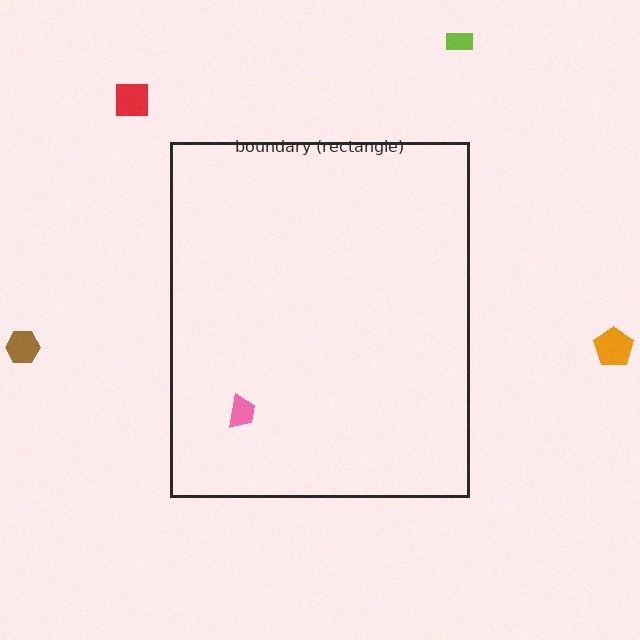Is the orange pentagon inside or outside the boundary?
Outside.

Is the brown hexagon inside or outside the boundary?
Outside.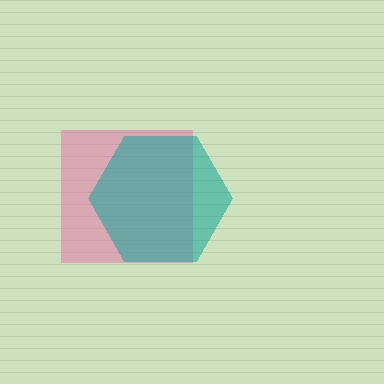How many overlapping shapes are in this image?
There are 2 overlapping shapes in the image.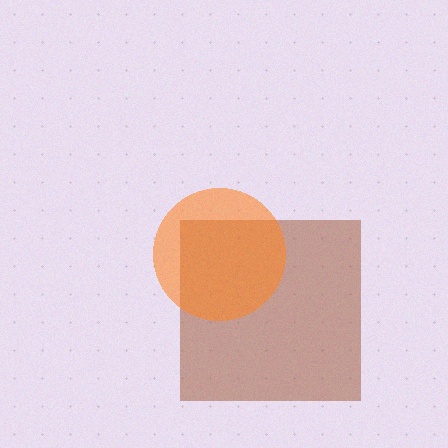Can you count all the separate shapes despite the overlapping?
Yes, there are 2 separate shapes.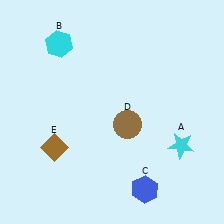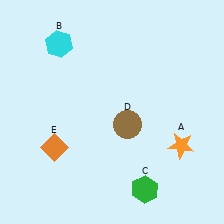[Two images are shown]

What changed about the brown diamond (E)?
In Image 1, E is brown. In Image 2, it changed to orange.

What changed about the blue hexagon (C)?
In Image 1, C is blue. In Image 2, it changed to green.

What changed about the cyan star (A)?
In Image 1, A is cyan. In Image 2, it changed to orange.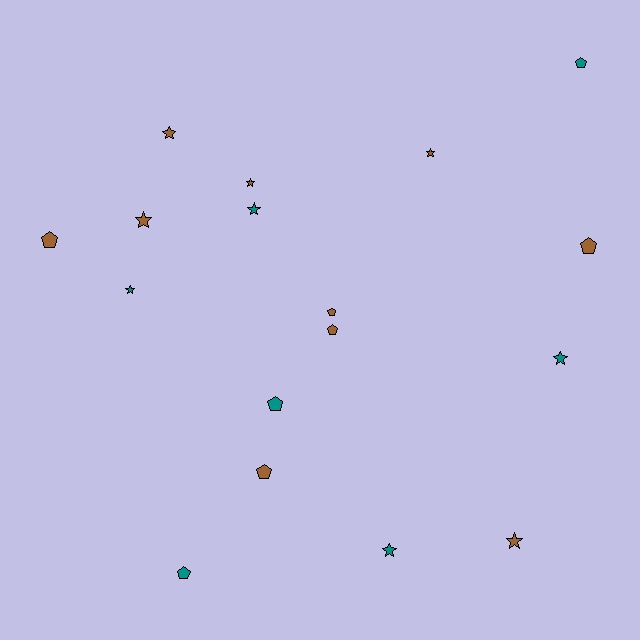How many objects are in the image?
There are 17 objects.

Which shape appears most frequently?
Star, with 9 objects.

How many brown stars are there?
There are 5 brown stars.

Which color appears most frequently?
Brown, with 10 objects.